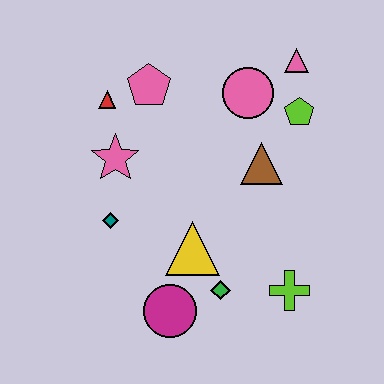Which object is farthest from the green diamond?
The pink triangle is farthest from the green diamond.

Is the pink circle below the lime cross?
No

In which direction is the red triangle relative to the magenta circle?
The red triangle is above the magenta circle.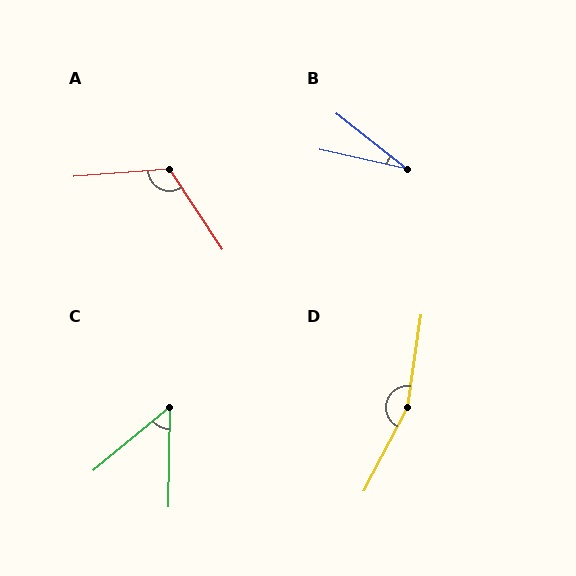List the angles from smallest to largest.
B (26°), C (49°), A (119°), D (161°).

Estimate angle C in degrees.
Approximately 49 degrees.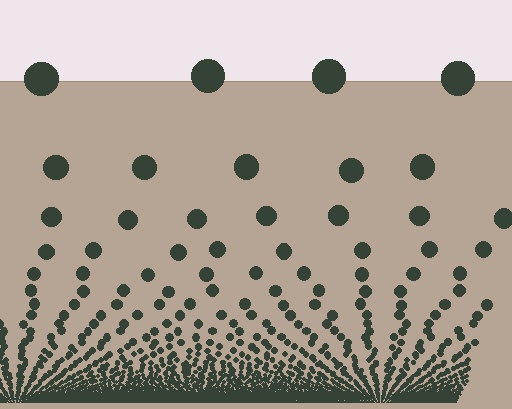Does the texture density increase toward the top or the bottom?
Density increases toward the bottom.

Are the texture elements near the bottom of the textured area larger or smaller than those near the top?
Smaller. The gradient is inverted — elements near the bottom are smaller and denser.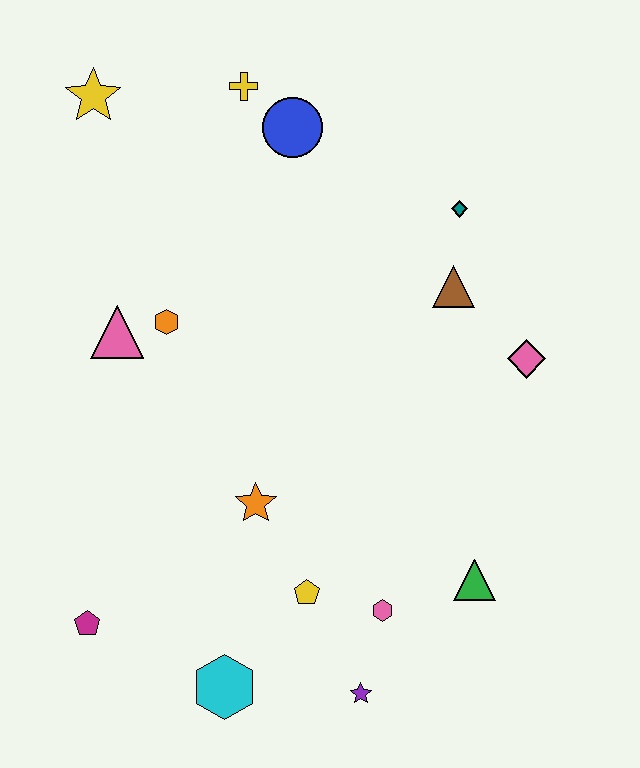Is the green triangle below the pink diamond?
Yes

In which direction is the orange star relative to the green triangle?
The orange star is to the left of the green triangle.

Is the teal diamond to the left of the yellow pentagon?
No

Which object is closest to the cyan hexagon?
The yellow pentagon is closest to the cyan hexagon.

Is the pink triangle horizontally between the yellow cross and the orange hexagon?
No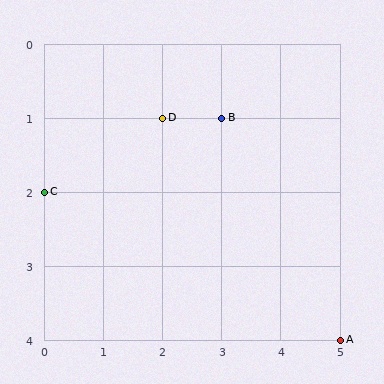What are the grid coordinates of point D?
Point D is at grid coordinates (2, 1).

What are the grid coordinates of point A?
Point A is at grid coordinates (5, 4).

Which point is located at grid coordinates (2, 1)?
Point D is at (2, 1).